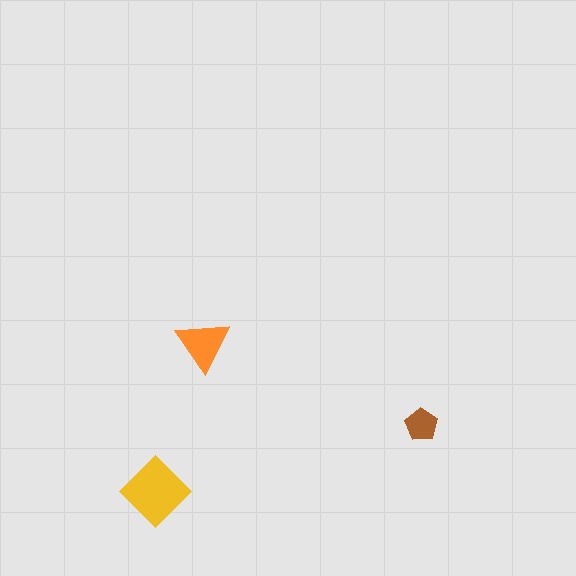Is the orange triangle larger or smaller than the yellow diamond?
Smaller.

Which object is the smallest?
The brown pentagon.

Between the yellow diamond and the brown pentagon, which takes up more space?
The yellow diamond.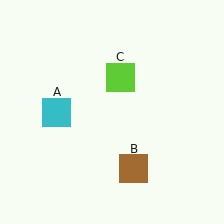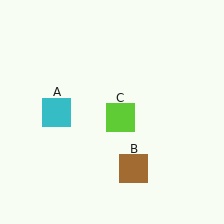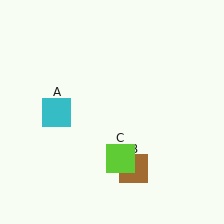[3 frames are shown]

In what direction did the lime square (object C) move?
The lime square (object C) moved down.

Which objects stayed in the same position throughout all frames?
Cyan square (object A) and brown square (object B) remained stationary.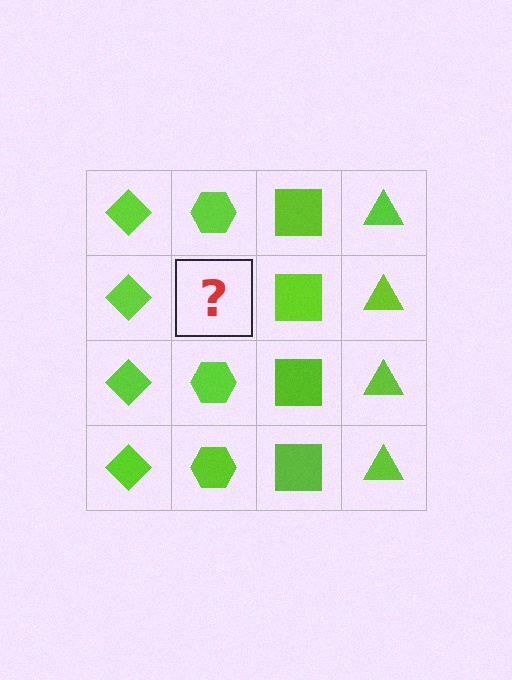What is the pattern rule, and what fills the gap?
The rule is that each column has a consistent shape. The gap should be filled with a lime hexagon.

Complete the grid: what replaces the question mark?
The question mark should be replaced with a lime hexagon.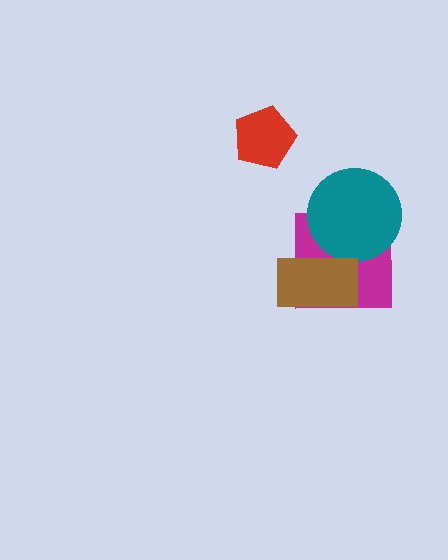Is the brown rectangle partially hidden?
No, no other shape covers it.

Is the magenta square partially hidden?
Yes, it is partially covered by another shape.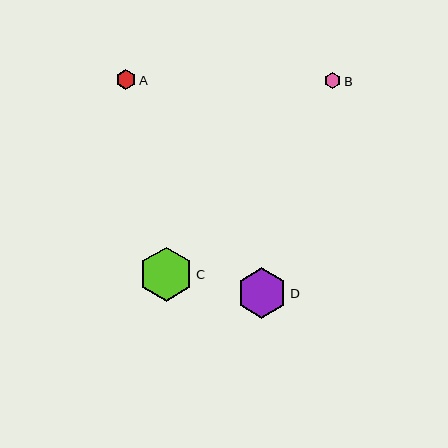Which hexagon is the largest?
Hexagon C is the largest with a size of approximately 54 pixels.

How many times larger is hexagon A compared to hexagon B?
Hexagon A is approximately 1.2 times the size of hexagon B.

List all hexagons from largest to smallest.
From largest to smallest: C, D, A, B.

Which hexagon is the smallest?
Hexagon B is the smallest with a size of approximately 16 pixels.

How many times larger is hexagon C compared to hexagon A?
Hexagon C is approximately 2.7 times the size of hexagon A.